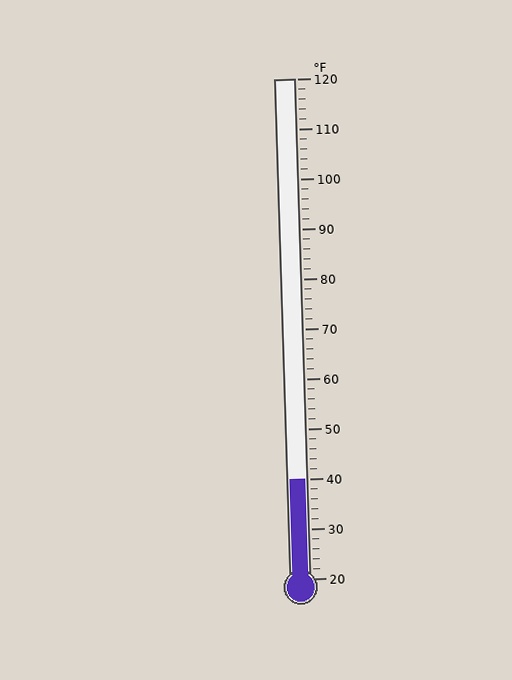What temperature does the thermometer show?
The thermometer shows approximately 40°F.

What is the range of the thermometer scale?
The thermometer scale ranges from 20°F to 120°F.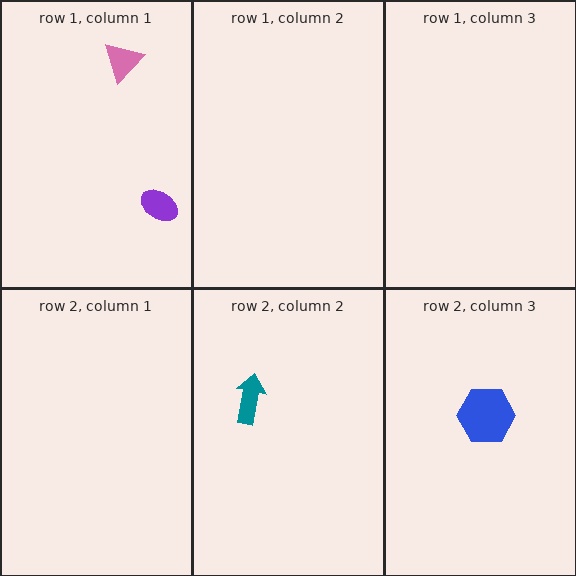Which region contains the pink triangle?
The row 1, column 1 region.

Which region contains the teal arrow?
The row 2, column 2 region.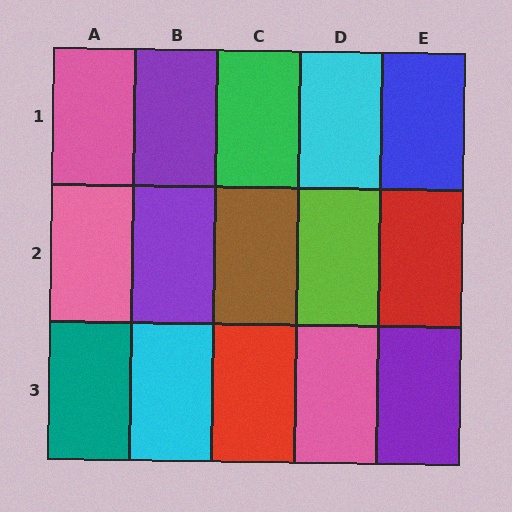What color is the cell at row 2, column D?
Lime.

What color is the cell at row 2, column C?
Brown.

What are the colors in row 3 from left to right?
Teal, cyan, red, pink, purple.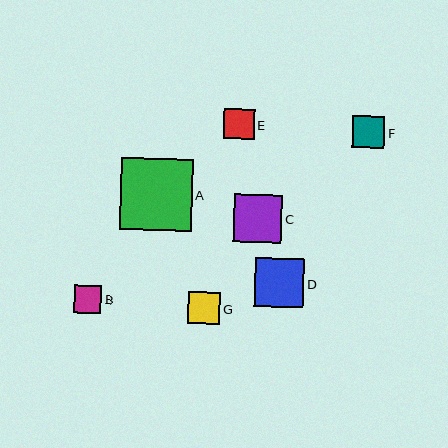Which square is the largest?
Square A is the largest with a size of approximately 72 pixels.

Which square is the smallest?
Square B is the smallest with a size of approximately 27 pixels.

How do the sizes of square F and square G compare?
Square F and square G are approximately the same size.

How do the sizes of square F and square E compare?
Square F and square E are approximately the same size.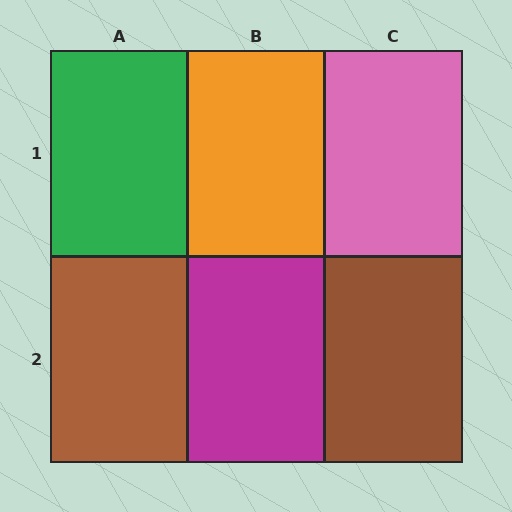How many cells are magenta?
1 cell is magenta.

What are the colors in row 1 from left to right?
Green, orange, pink.